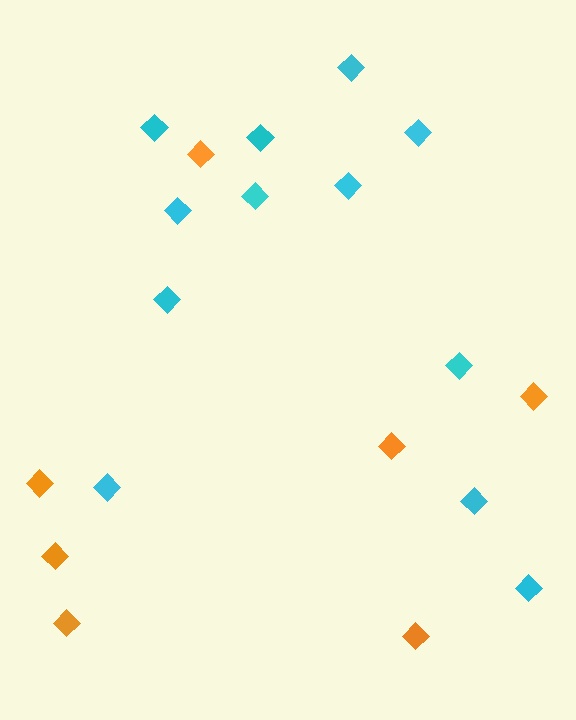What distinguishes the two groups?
There are 2 groups: one group of cyan diamonds (12) and one group of orange diamonds (7).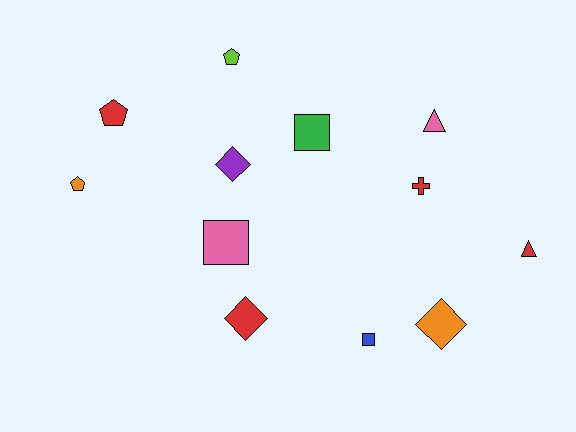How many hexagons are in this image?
There are no hexagons.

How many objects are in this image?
There are 12 objects.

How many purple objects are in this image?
There is 1 purple object.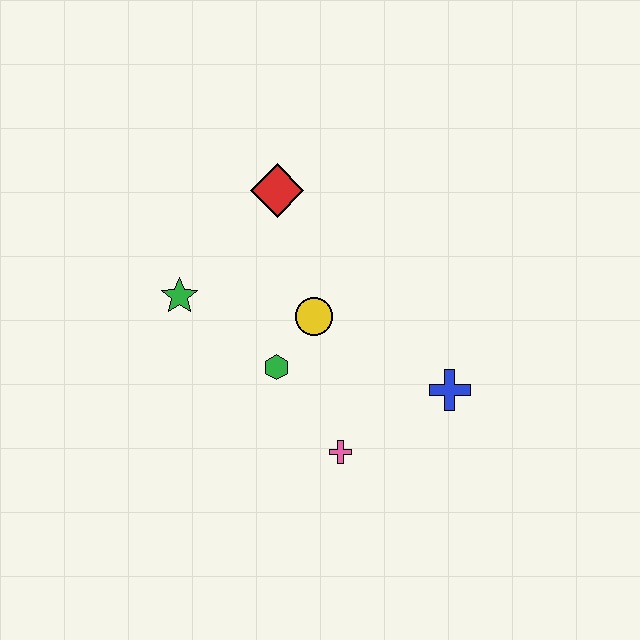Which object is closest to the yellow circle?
The green hexagon is closest to the yellow circle.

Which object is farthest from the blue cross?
The green star is farthest from the blue cross.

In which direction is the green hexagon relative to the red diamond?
The green hexagon is below the red diamond.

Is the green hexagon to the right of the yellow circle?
No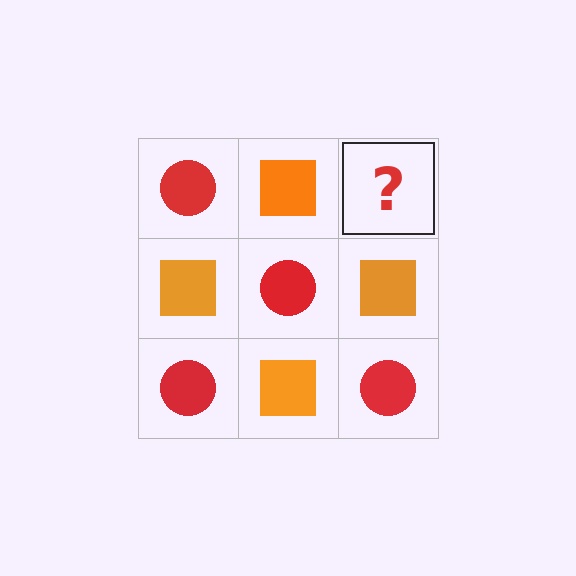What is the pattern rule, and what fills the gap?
The rule is that it alternates red circle and orange square in a checkerboard pattern. The gap should be filled with a red circle.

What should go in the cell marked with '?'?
The missing cell should contain a red circle.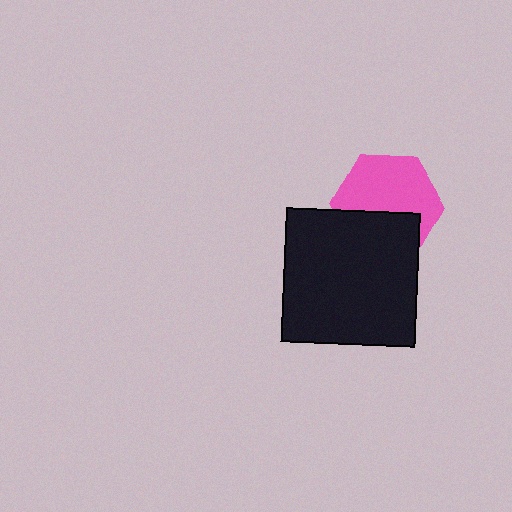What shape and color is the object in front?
The object in front is a black square.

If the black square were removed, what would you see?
You would see the complete pink hexagon.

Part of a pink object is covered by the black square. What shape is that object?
It is a hexagon.